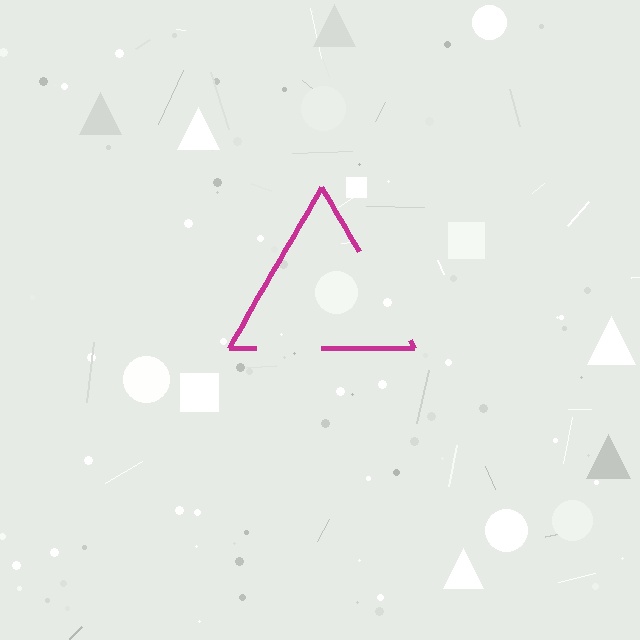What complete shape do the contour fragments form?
The contour fragments form a triangle.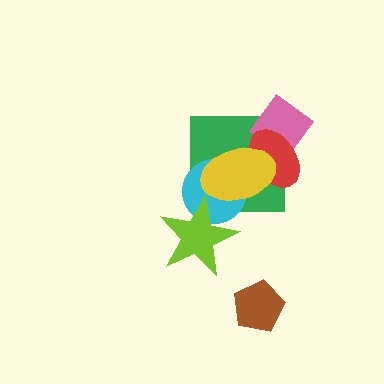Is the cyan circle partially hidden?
Yes, it is partially covered by another shape.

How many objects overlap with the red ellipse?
3 objects overlap with the red ellipse.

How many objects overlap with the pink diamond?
2 objects overlap with the pink diamond.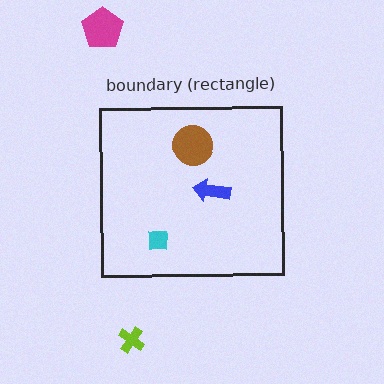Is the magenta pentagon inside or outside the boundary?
Outside.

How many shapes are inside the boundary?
3 inside, 2 outside.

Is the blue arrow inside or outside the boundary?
Inside.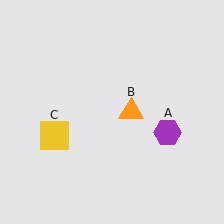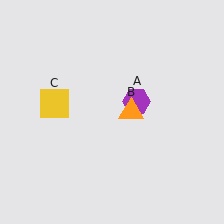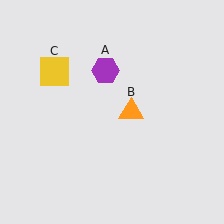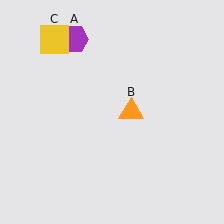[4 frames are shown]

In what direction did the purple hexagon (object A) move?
The purple hexagon (object A) moved up and to the left.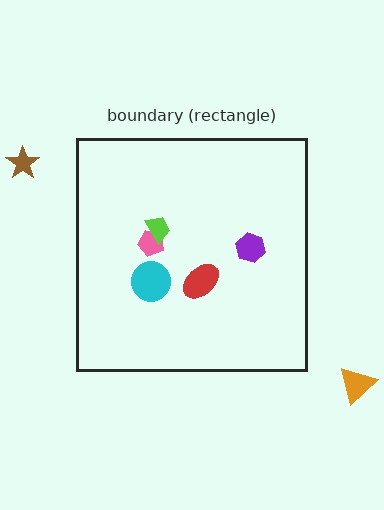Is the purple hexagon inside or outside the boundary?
Inside.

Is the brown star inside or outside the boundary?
Outside.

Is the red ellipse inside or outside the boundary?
Inside.